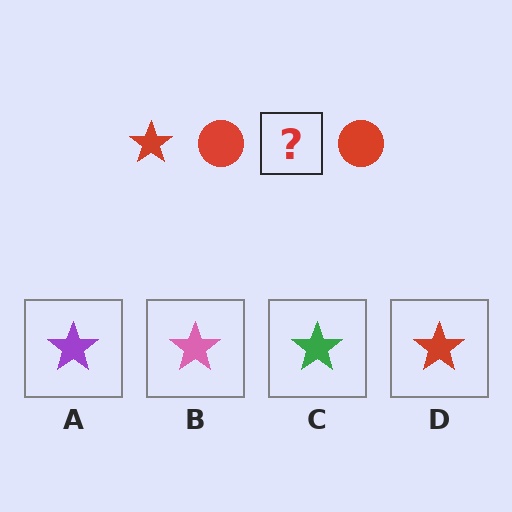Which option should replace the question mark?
Option D.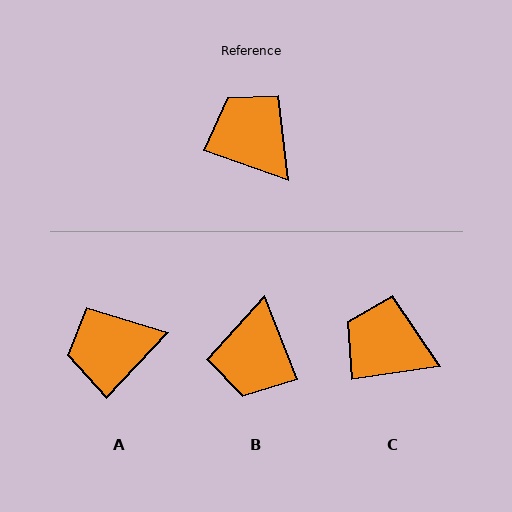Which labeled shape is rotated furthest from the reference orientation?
B, about 131 degrees away.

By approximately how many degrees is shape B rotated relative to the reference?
Approximately 131 degrees counter-clockwise.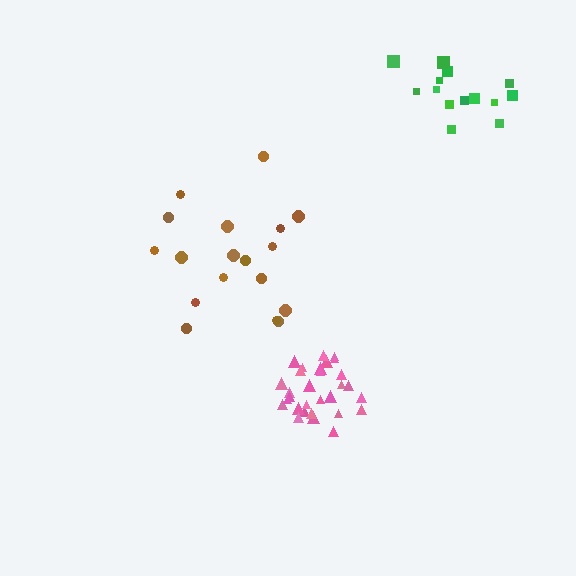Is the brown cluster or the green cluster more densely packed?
Brown.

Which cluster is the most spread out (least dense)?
Green.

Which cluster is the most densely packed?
Pink.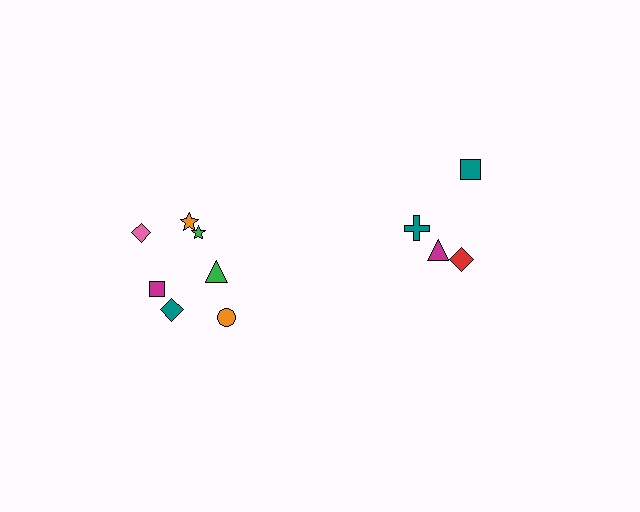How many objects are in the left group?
There are 7 objects.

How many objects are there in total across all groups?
There are 11 objects.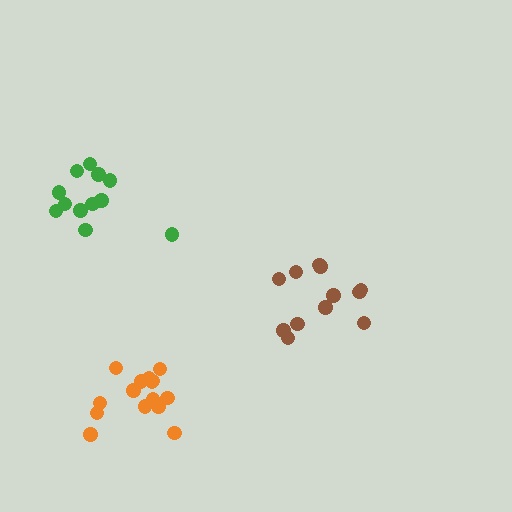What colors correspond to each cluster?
The clusters are colored: brown, green, orange.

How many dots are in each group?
Group 1: 12 dots, Group 2: 12 dots, Group 3: 16 dots (40 total).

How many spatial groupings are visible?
There are 3 spatial groupings.